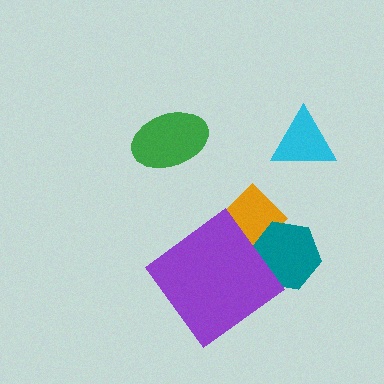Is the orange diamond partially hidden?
Yes, it is partially covered by another shape.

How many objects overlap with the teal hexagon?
2 objects overlap with the teal hexagon.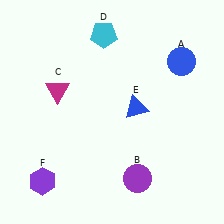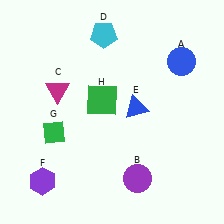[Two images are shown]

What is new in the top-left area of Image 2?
A green square (H) was added in the top-left area of Image 2.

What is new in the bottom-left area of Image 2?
A green diamond (G) was added in the bottom-left area of Image 2.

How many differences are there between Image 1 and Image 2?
There are 2 differences between the two images.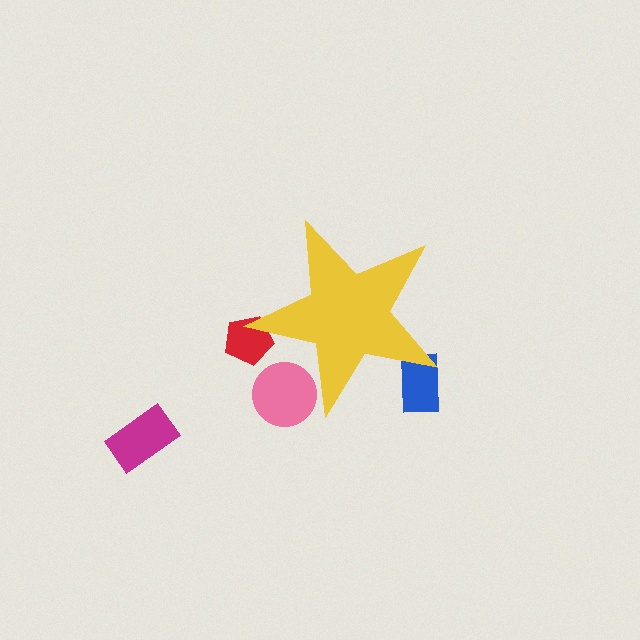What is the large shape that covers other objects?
A yellow star.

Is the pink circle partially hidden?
Yes, the pink circle is partially hidden behind the yellow star.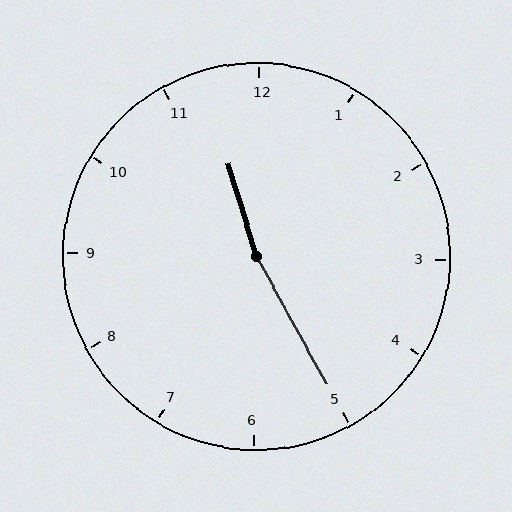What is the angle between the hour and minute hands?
Approximately 168 degrees.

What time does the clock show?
11:25.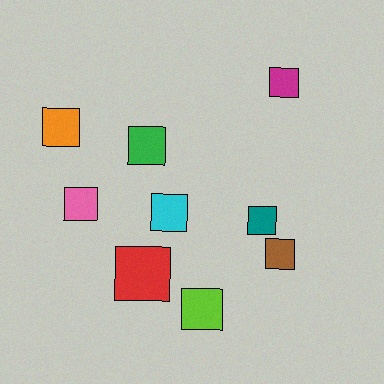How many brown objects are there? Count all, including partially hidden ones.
There is 1 brown object.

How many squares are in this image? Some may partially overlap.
There are 9 squares.